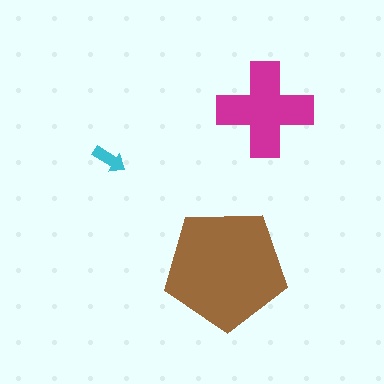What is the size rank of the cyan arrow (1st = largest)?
3rd.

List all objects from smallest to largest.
The cyan arrow, the magenta cross, the brown pentagon.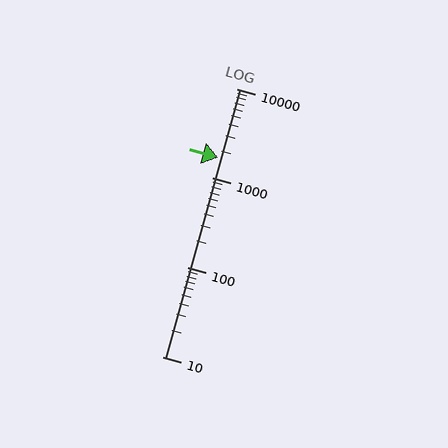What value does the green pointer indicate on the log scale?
The pointer indicates approximately 1700.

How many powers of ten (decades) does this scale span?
The scale spans 3 decades, from 10 to 10000.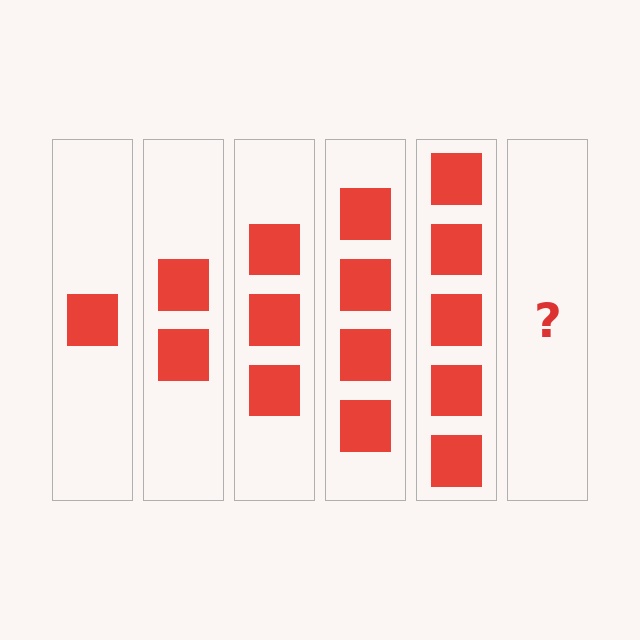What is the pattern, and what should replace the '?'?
The pattern is that each step adds one more square. The '?' should be 6 squares.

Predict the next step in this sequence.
The next step is 6 squares.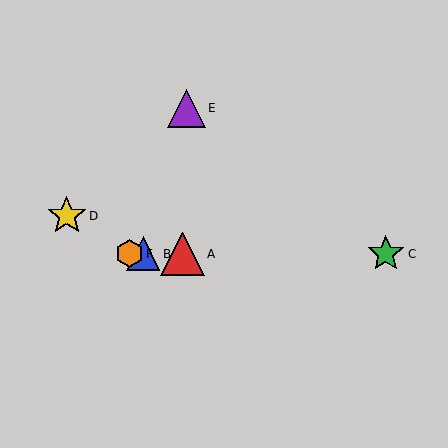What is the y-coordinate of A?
Object A is at y≈254.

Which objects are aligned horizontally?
Objects A, B, C, F are aligned horizontally.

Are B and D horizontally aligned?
No, B is at y≈254 and D is at y≈216.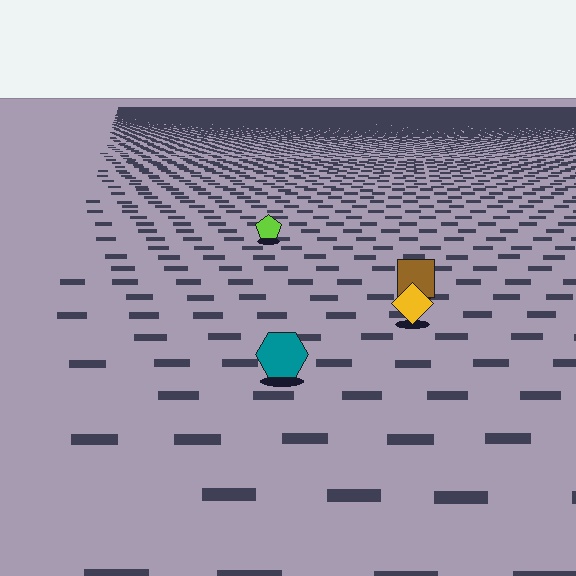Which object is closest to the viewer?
The teal hexagon is closest. The texture marks near it are larger and more spread out.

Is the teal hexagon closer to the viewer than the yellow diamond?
Yes. The teal hexagon is closer — you can tell from the texture gradient: the ground texture is coarser near it.